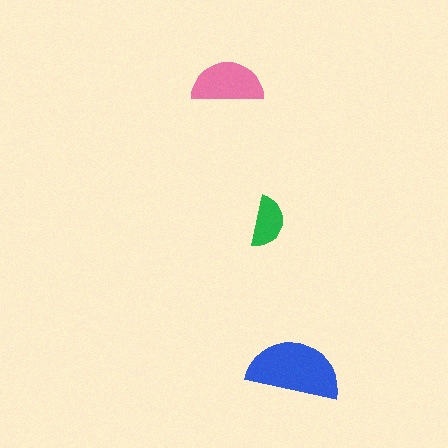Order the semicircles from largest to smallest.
the blue one, the pink one, the green one.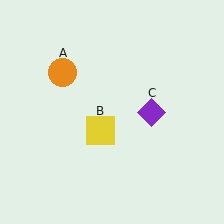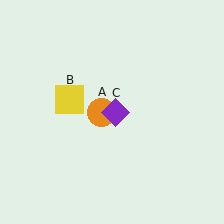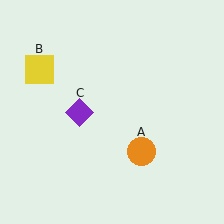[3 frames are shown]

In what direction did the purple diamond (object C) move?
The purple diamond (object C) moved left.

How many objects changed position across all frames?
3 objects changed position: orange circle (object A), yellow square (object B), purple diamond (object C).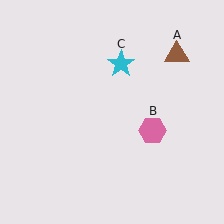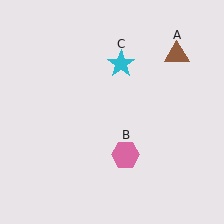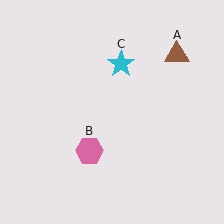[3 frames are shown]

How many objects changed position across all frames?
1 object changed position: pink hexagon (object B).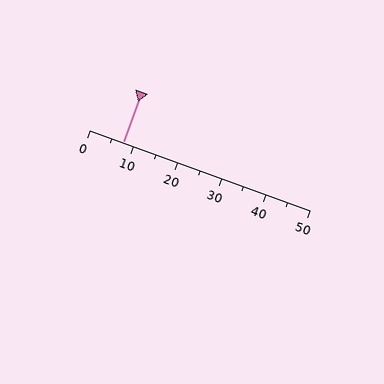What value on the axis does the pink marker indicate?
The marker indicates approximately 7.5.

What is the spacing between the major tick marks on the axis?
The major ticks are spaced 10 apart.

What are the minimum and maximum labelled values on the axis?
The axis runs from 0 to 50.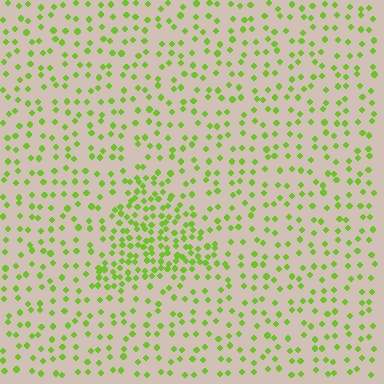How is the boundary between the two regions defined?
The boundary is defined by a change in element density (approximately 2.3x ratio). All elements are the same color, size, and shape.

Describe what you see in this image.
The image contains small lime elements arranged at two different densities. A triangle-shaped region is visible where the elements are more densely packed than the surrounding area.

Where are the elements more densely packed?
The elements are more densely packed inside the triangle boundary.